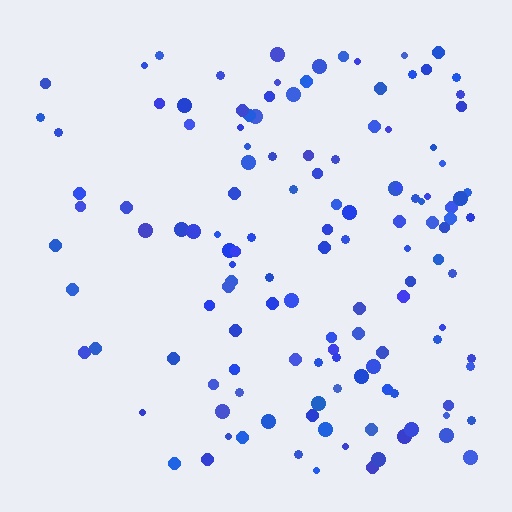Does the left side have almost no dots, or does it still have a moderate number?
Still a moderate number, just noticeably fewer than the right.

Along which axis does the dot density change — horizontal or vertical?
Horizontal.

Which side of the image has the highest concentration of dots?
The right.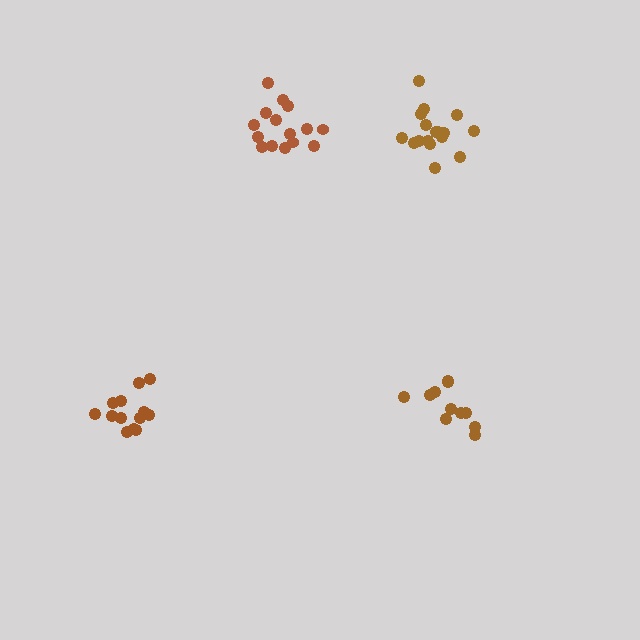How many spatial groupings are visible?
There are 4 spatial groupings.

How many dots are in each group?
Group 1: 15 dots, Group 2: 11 dots, Group 3: 13 dots, Group 4: 17 dots (56 total).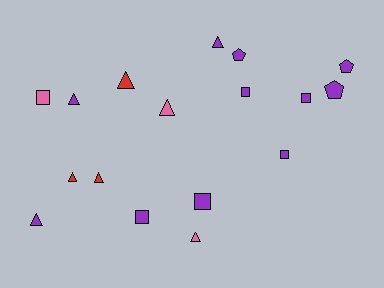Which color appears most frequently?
Purple, with 11 objects.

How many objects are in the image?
There are 17 objects.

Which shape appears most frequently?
Triangle, with 8 objects.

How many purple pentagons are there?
There are 3 purple pentagons.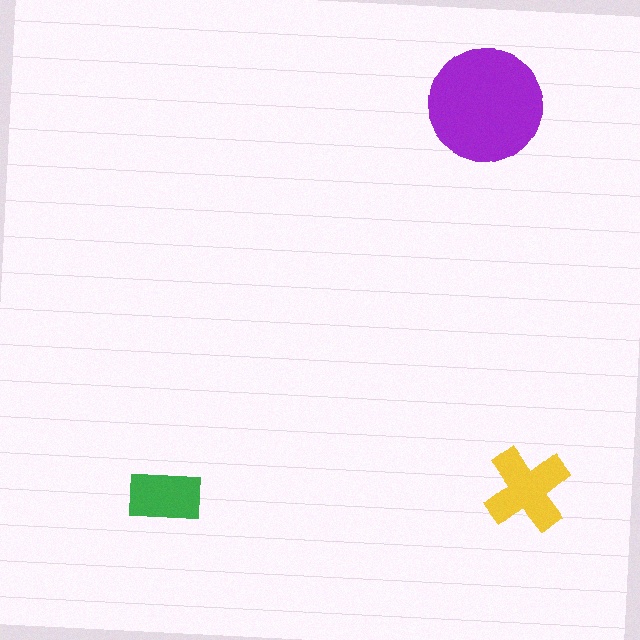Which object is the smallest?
The green rectangle.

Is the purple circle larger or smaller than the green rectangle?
Larger.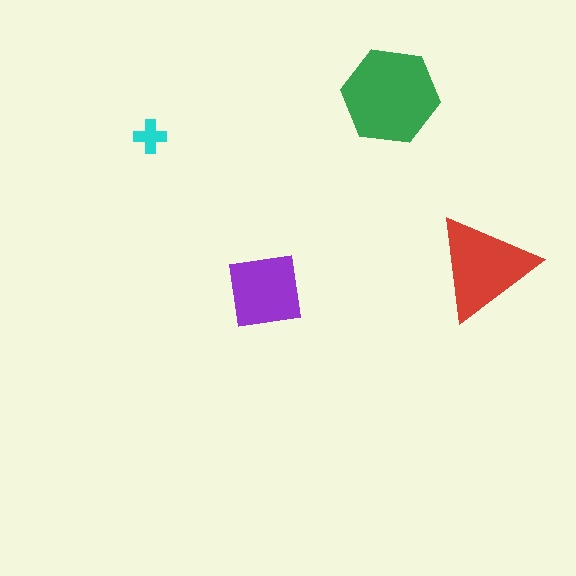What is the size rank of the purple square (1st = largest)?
3rd.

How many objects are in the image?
There are 4 objects in the image.